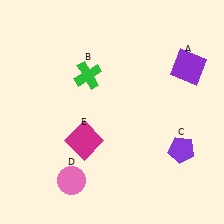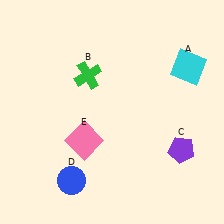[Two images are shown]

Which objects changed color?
A changed from purple to cyan. D changed from pink to blue. E changed from magenta to pink.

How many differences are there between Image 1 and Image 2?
There are 3 differences between the two images.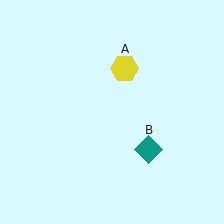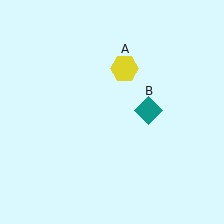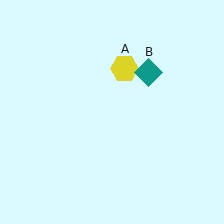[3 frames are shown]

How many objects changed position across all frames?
1 object changed position: teal diamond (object B).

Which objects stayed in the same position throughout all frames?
Yellow hexagon (object A) remained stationary.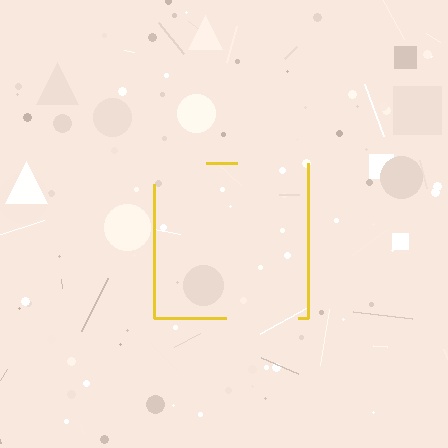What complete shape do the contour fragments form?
The contour fragments form a square.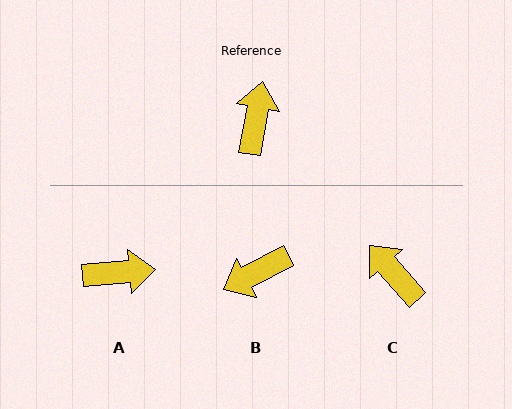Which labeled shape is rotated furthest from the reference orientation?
B, about 128 degrees away.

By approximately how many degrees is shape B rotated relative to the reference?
Approximately 128 degrees counter-clockwise.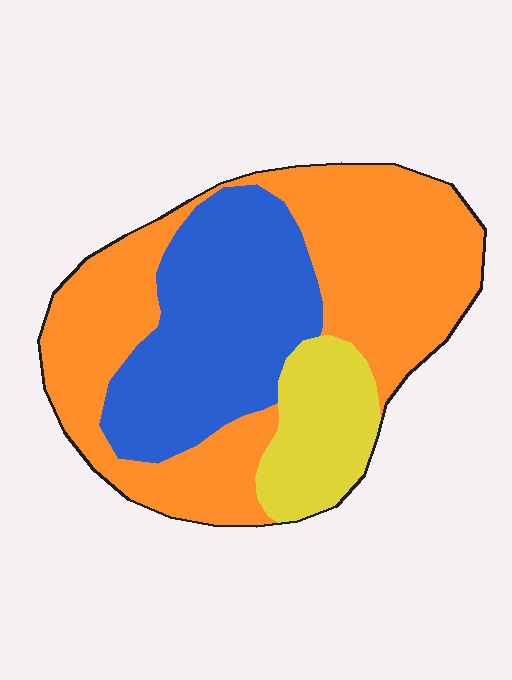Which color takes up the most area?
Orange, at roughly 55%.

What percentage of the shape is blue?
Blue takes up about one third (1/3) of the shape.